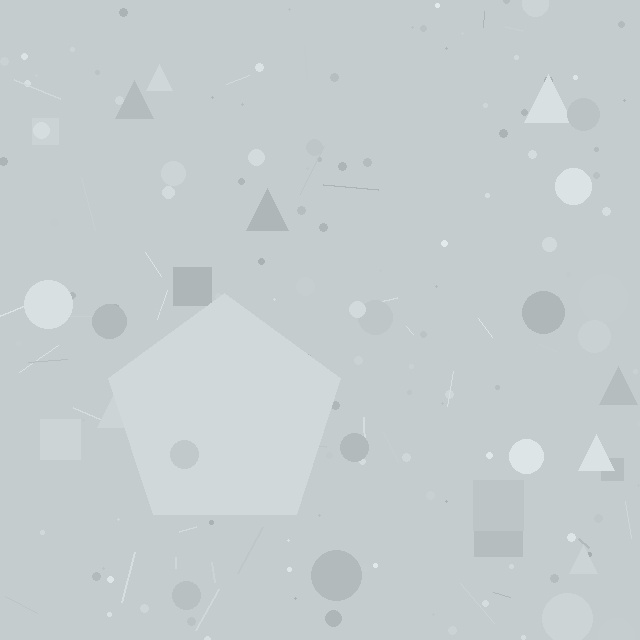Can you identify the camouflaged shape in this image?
The camouflaged shape is a pentagon.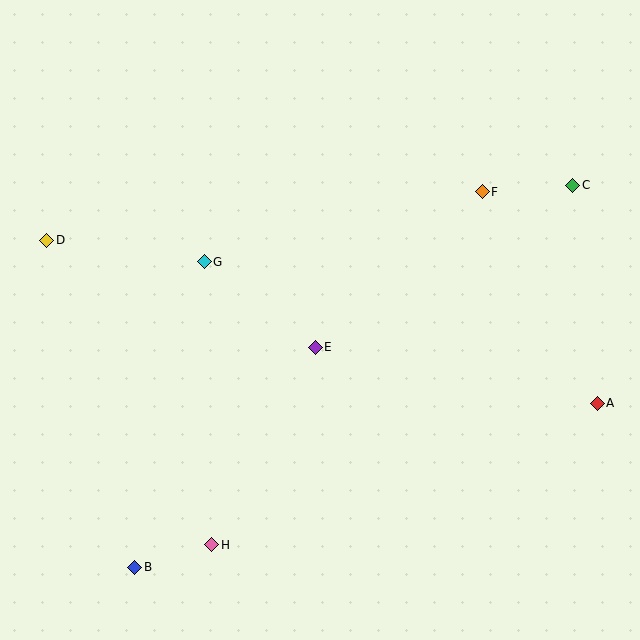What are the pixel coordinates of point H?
Point H is at (212, 545).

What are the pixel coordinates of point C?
Point C is at (573, 185).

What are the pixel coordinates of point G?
Point G is at (204, 262).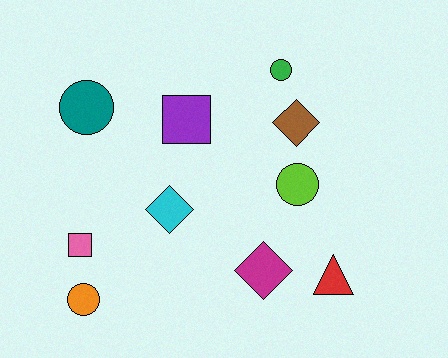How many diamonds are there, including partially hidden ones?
There are 3 diamonds.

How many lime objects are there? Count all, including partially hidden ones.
There is 1 lime object.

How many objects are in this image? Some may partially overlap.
There are 10 objects.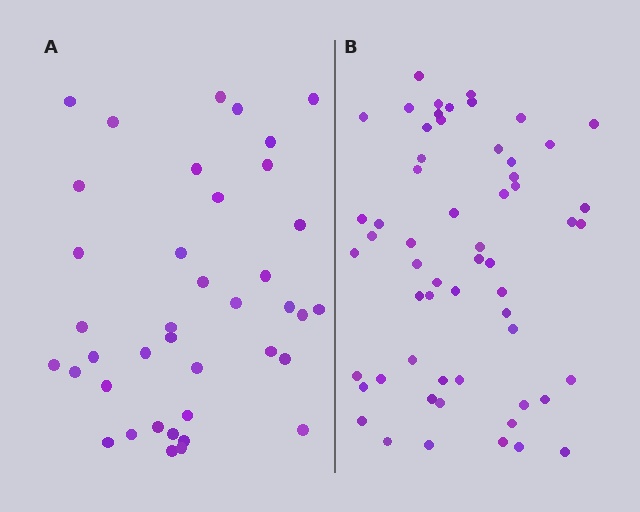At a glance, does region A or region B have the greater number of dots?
Region B (the right region) has more dots.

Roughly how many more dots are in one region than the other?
Region B has approximately 20 more dots than region A.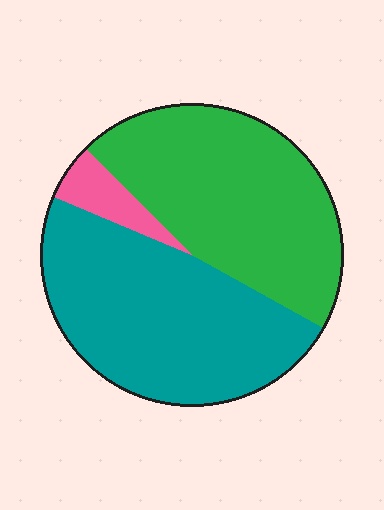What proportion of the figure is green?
Green takes up between a third and a half of the figure.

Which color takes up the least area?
Pink, at roughly 5%.